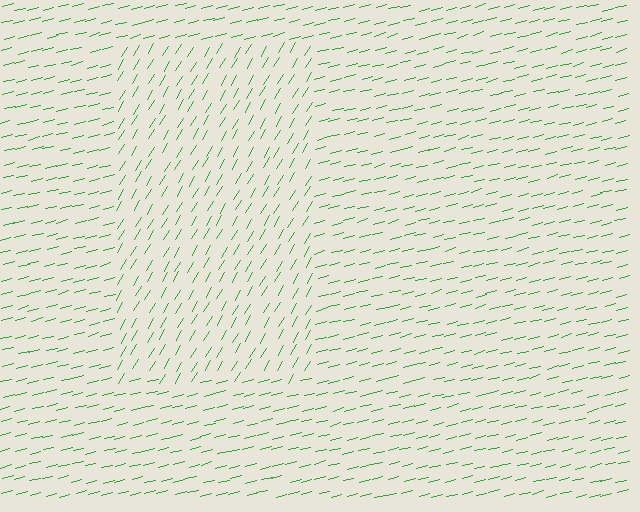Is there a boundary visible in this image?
Yes, there is a texture boundary formed by a change in line orientation.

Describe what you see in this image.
The image is filled with small green line segments. A rectangle region in the image has lines oriented differently from the surrounding lines, creating a visible texture boundary.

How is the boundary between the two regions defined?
The boundary is defined purely by a change in line orientation (approximately 45 degrees difference). All lines are the same color and thickness.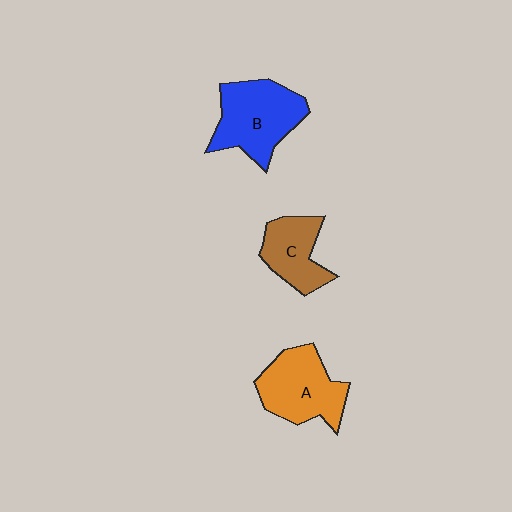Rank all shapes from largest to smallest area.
From largest to smallest: B (blue), A (orange), C (brown).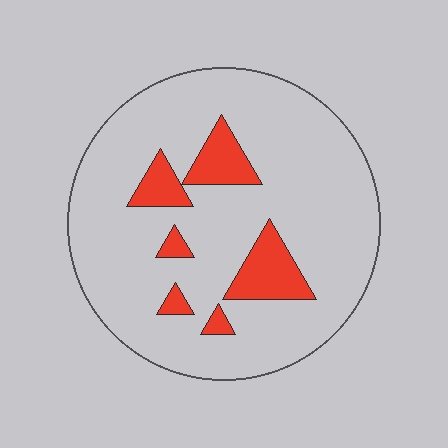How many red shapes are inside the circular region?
6.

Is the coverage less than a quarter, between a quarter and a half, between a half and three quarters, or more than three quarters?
Less than a quarter.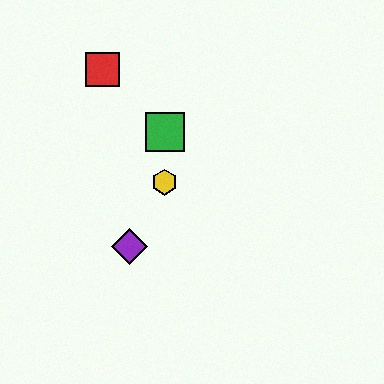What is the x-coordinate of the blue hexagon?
The blue hexagon is at x≈165.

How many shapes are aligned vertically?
3 shapes (the blue hexagon, the green square, the yellow hexagon) are aligned vertically.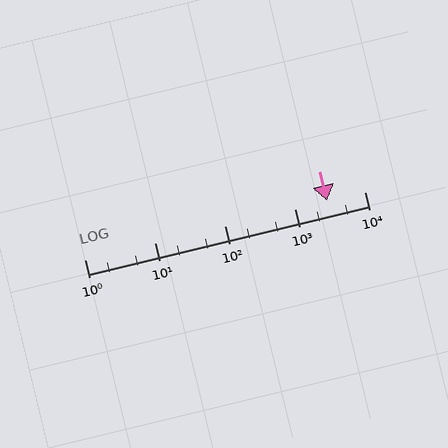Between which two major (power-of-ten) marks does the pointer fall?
The pointer is between 1000 and 10000.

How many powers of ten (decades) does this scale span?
The scale spans 4 decades, from 1 to 10000.